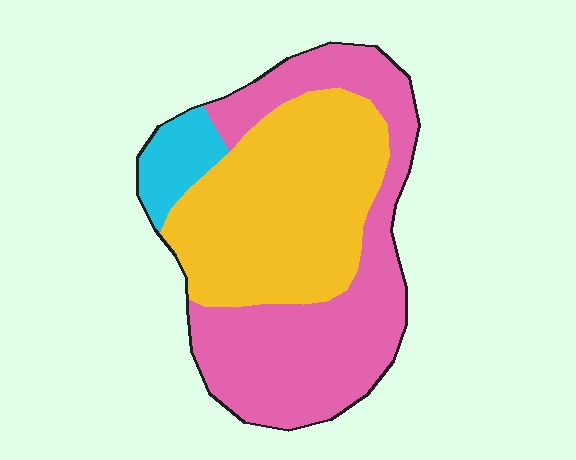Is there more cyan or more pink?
Pink.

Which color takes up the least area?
Cyan, at roughly 10%.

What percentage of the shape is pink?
Pink covers around 50% of the shape.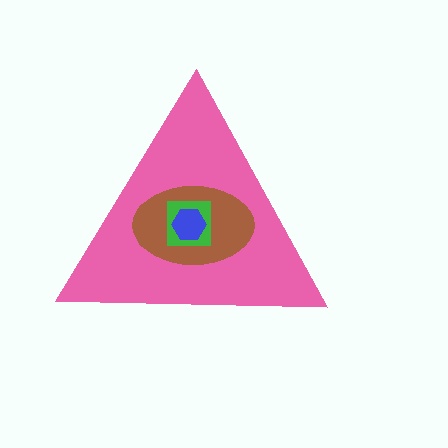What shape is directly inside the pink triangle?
The brown ellipse.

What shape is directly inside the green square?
The blue hexagon.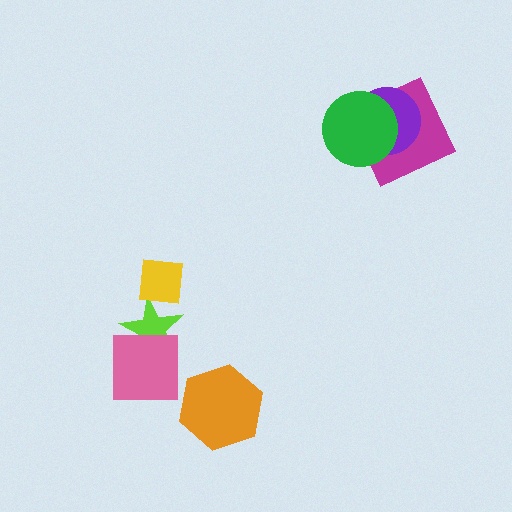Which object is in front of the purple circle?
The green circle is in front of the purple circle.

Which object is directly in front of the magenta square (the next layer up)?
The purple circle is directly in front of the magenta square.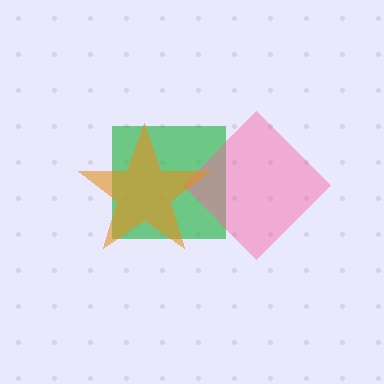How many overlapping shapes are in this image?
There are 3 overlapping shapes in the image.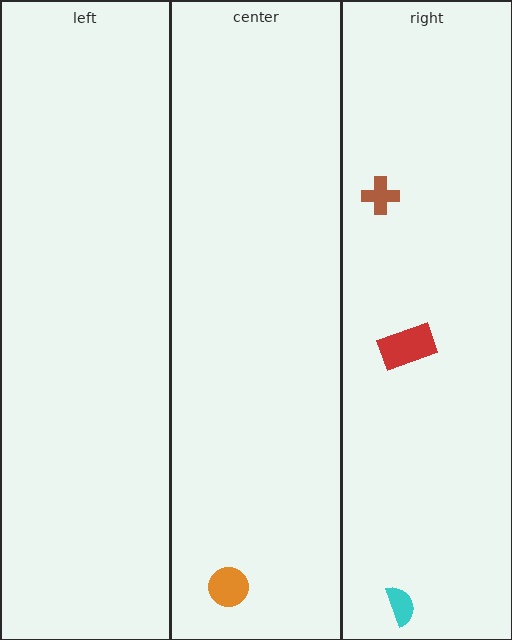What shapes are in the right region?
The brown cross, the cyan semicircle, the red rectangle.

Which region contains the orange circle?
The center region.